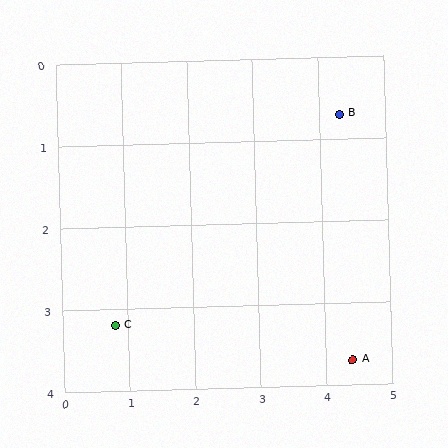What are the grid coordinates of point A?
Point A is at approximately (4.4, 3.7).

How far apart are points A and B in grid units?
Points A and B are about 3.0 grid units apart.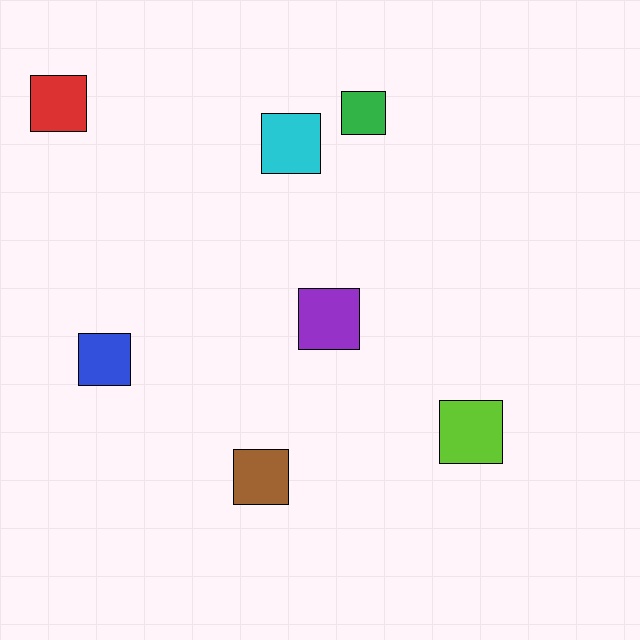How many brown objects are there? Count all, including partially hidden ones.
There is 1 brown object.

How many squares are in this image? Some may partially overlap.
There are 7 squares.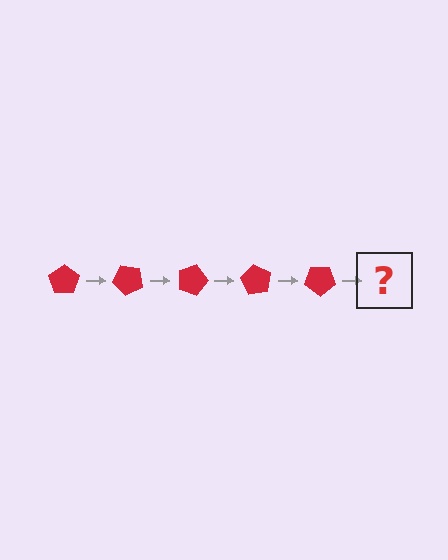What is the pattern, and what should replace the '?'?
The pattern is that the pentagon rotates 45 degrees each step. The '?' should be a red pentagon rotated 225 degrees.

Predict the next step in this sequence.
The next step is a red pentagon rotated 225 degrees.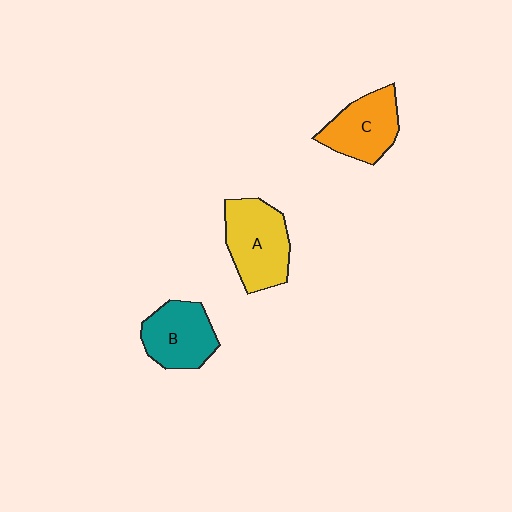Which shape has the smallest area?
Shape C (orange).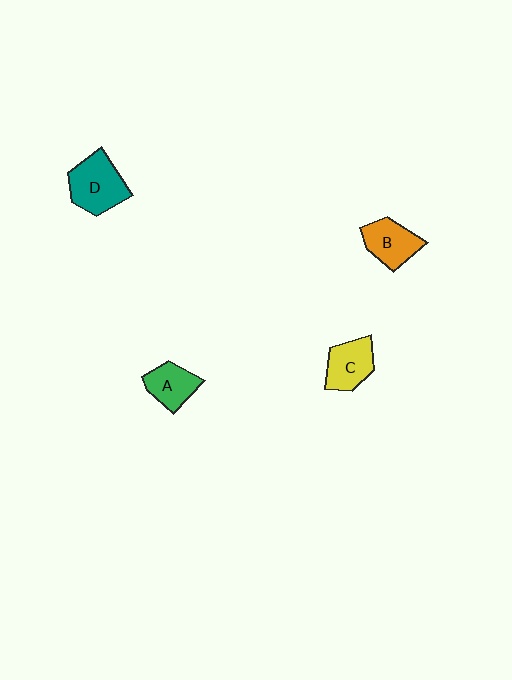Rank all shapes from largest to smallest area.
From largest to smallest: D (teal), B (orange), C (yellow), A (green).